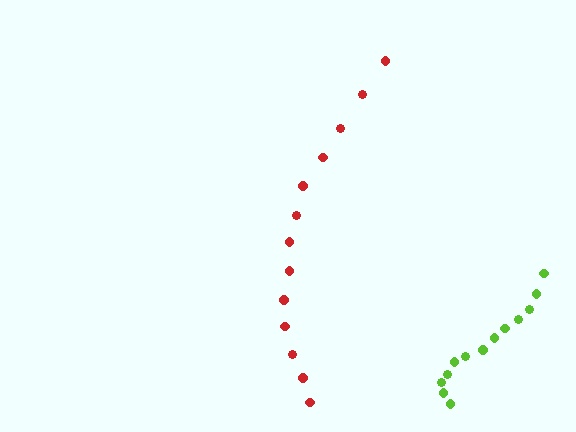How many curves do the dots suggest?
There are 2 distinct paths.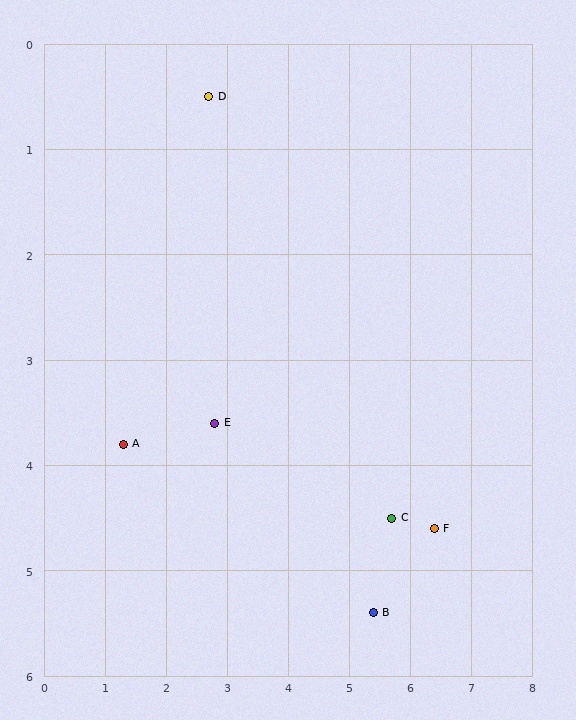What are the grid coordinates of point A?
Point A is at approximately (1.3, 3.8).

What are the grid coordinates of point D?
Point D is at approximately (2.7, 0.5).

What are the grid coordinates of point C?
Point C is at approximately (5.7, 4.5).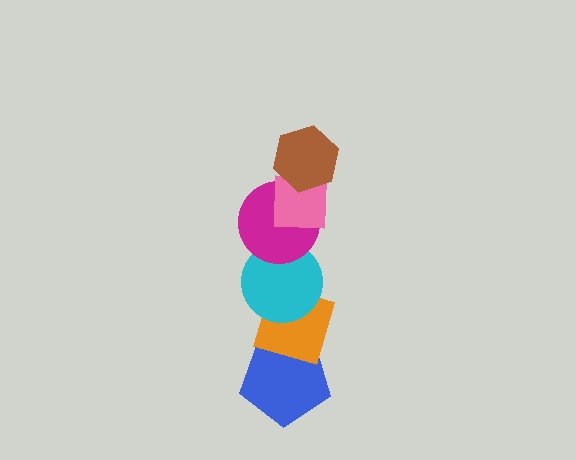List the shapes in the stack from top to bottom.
From top to bottom: the brown hexagon, the pink square, the magenta circle, the cyan circle, the orange diamond, the blue pentagon.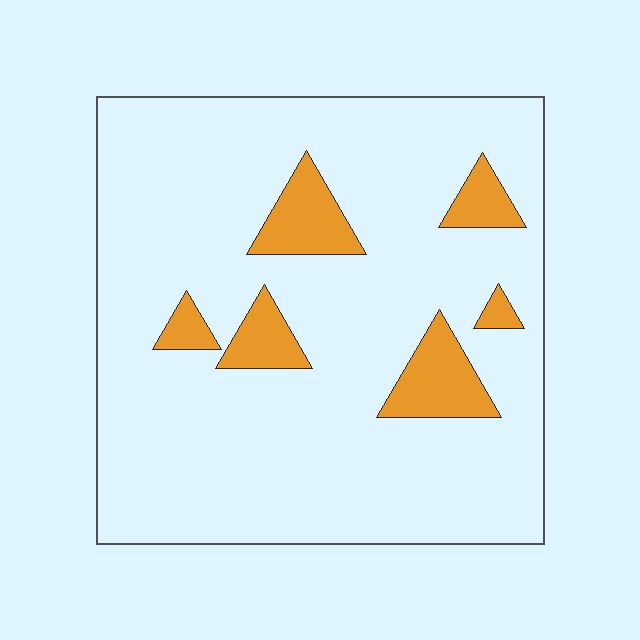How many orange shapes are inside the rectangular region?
6.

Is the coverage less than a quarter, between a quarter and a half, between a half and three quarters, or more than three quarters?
Less than a quarter.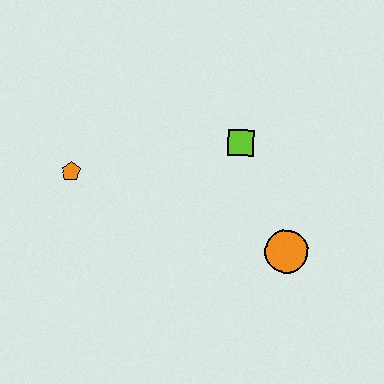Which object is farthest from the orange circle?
The orange pentagon is farthest from the orange circle.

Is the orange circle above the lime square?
No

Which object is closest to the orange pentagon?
The lime square is closest to the orange pentagon.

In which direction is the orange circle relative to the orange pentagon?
The orange circle is to the right of the orange pentagon.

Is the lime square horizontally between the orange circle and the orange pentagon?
Yes